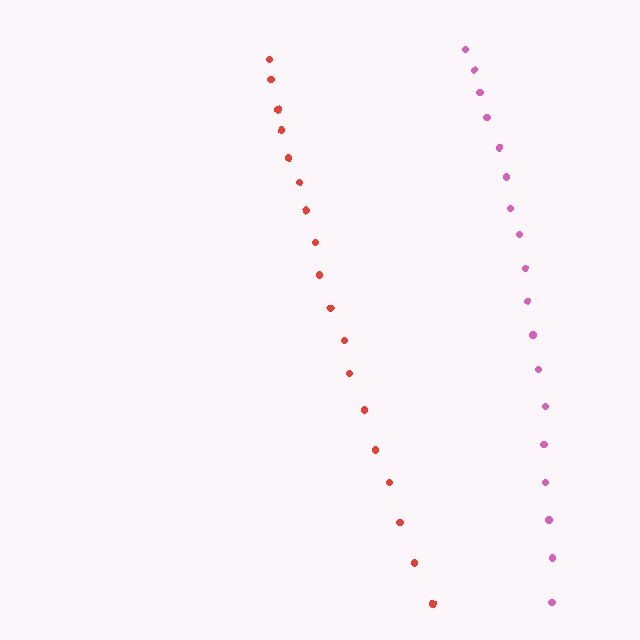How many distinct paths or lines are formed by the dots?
There are 2 distinct paths.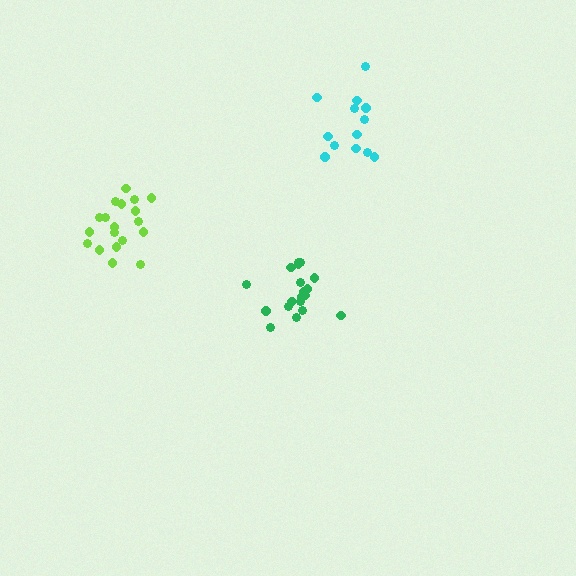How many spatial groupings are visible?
There are 3 spatial groupings.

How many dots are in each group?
Group 1: 19 dots, Group 2: 13 dots, Group 3: 19 dots (51 total).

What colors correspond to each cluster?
The clusters are colored: green, cyan, lime.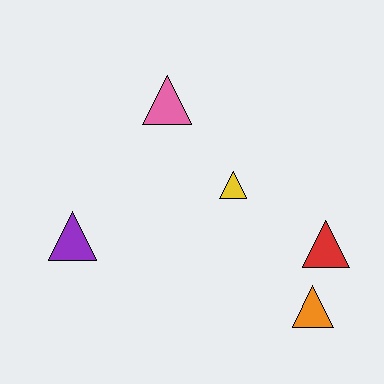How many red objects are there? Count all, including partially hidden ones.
There is 1 red object.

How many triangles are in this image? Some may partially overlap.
There are 5 triangles.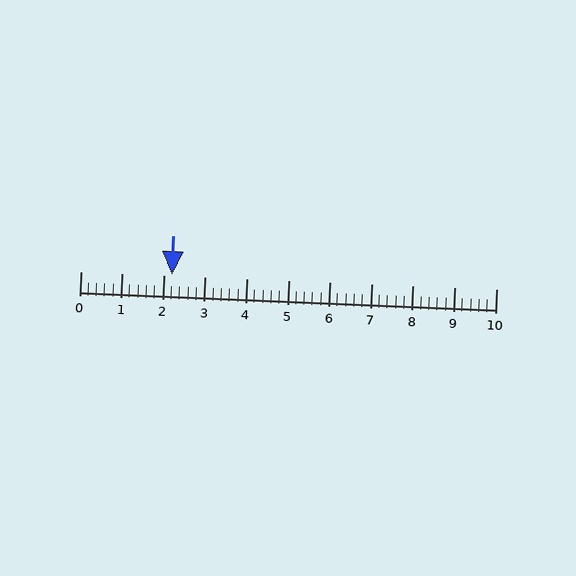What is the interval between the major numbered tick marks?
The major tick marks are spaced 1 units apart.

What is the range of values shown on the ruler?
The ruler shows values from 0 to 10.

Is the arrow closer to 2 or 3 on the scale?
The arrow is closer to 2.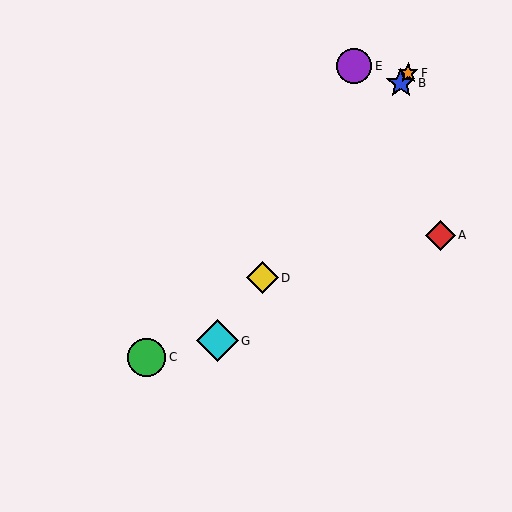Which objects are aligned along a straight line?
Objects B, D, F, G are aligned along a straight line.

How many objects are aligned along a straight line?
4 objects (B, D, F, G) are aligned along a straight line.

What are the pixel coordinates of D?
Object D is at (262, 278).